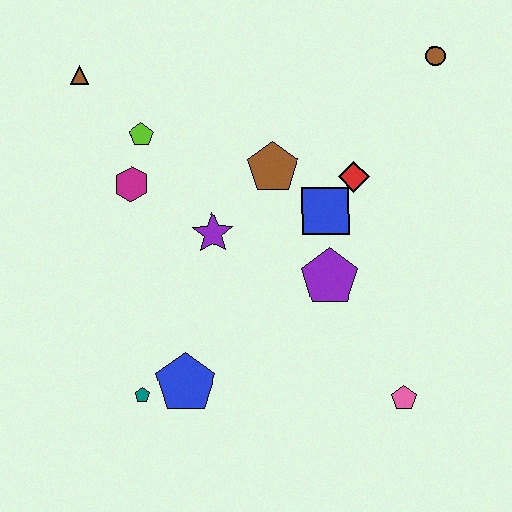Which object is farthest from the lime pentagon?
The pink pentagon is farthest from the lime pentagon.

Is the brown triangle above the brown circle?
No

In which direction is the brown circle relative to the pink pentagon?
The brown circle is above the pink pentagon.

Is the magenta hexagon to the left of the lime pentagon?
Yes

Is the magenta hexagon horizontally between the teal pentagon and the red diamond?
No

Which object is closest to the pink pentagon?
The purple pentagon is closest to the pink pentagon.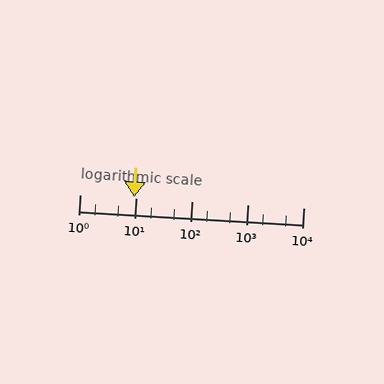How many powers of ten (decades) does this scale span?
The scale spans 4 decades, from 1 to 10000.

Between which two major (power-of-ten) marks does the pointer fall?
The pointer is between 1 and 10.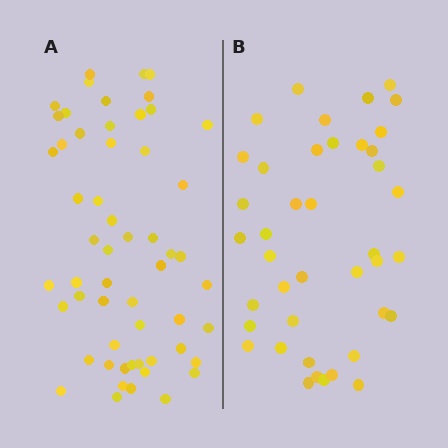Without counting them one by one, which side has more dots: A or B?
Region A (the left region) has more dots.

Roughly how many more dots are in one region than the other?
Region A has approximately 15 more dots than region B.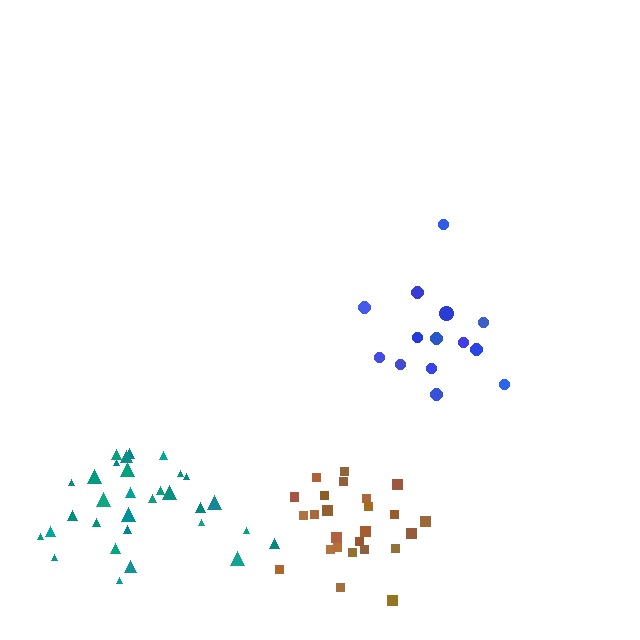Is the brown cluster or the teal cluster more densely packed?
Brown.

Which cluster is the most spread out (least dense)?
Blue.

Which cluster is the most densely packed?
Brown.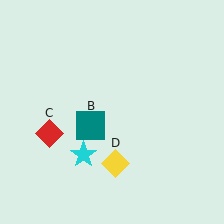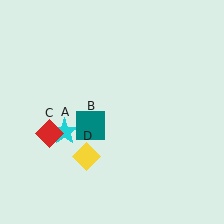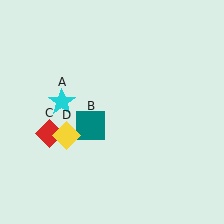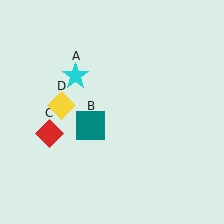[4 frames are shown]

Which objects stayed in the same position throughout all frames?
Teal square (object B) and red diamond (object C) remained stationary.